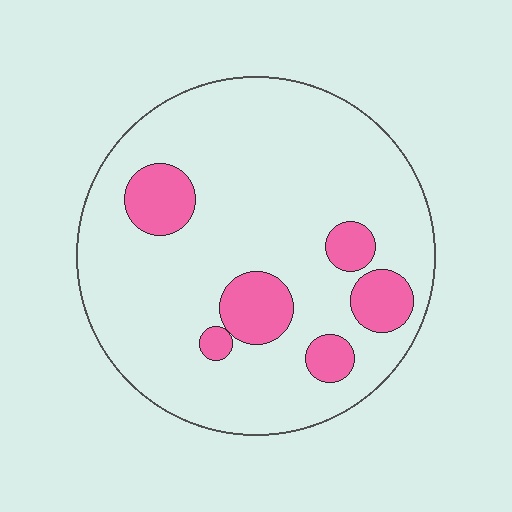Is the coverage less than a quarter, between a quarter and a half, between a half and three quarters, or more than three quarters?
Less than a quarter.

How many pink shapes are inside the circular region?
6.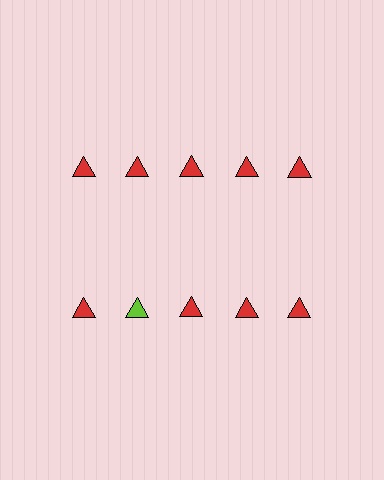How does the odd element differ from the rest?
It has a different color: lime instead of red.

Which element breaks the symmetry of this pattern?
The lime triangle in the second row, second from left column breaks the symmetry. All other shapes are red triangles.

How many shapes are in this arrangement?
There are 10 shapes arranged in a grid pattern.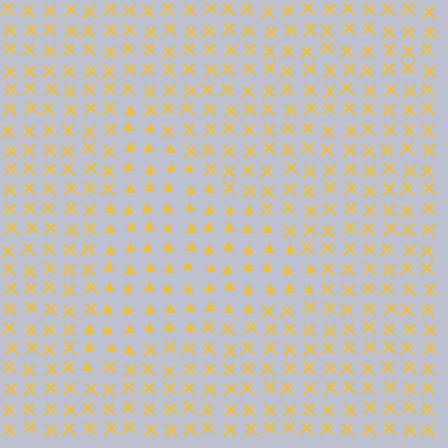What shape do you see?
I see a triangle.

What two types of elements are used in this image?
The image uses triangles inside the triangle region and X marks outside it.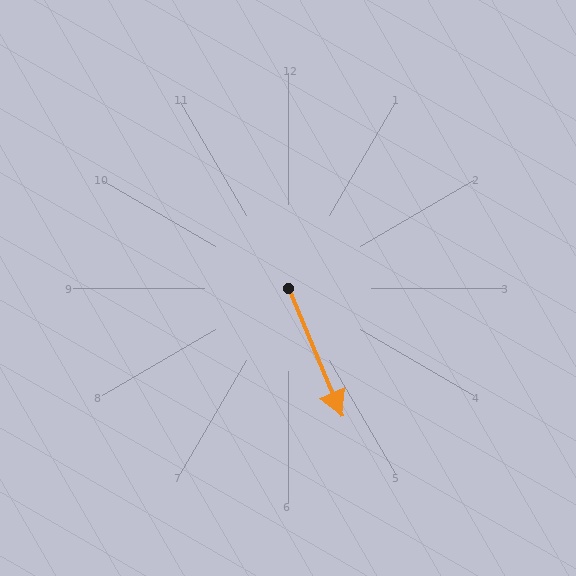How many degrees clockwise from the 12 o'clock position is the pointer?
Approximately 157 degrees.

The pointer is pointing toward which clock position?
Roughly 5 o'clock.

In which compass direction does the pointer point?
Southeast.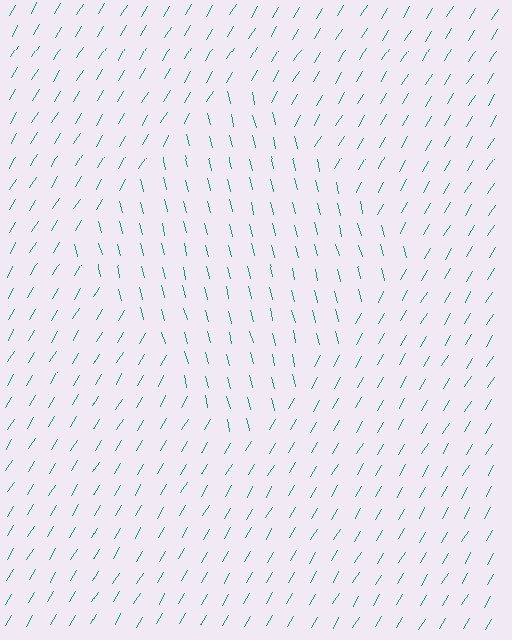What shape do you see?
I see a diamond.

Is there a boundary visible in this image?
Yes, there is a texture boundary formed by a change in line orientation.